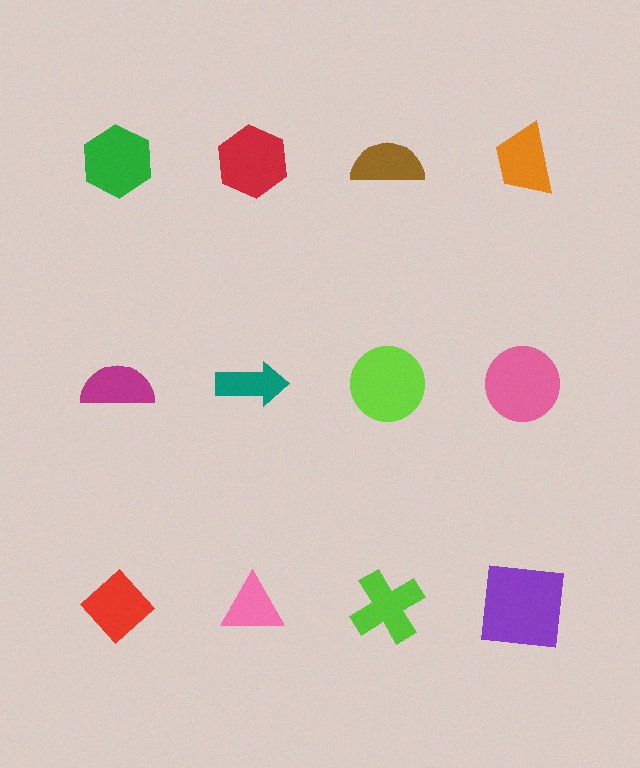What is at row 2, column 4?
A pink circle.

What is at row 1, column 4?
An orange trapezoid.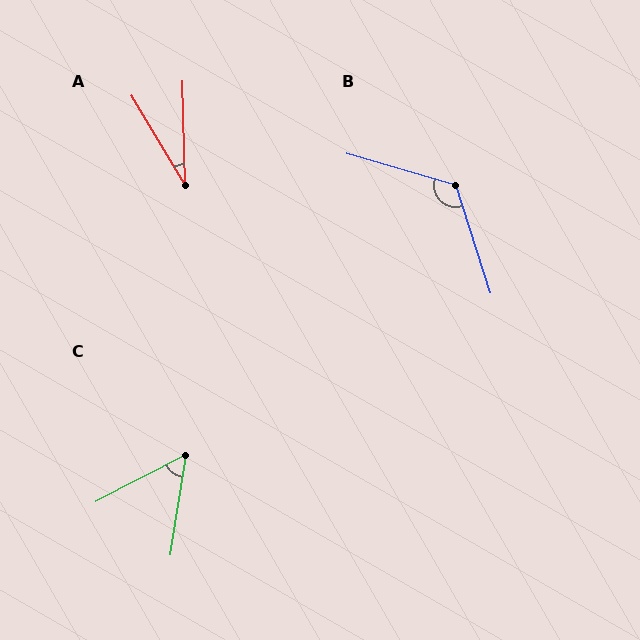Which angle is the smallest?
A, at approximately 29 degrees.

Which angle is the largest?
B, at approximately 124 degrees.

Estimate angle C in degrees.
Approximately 54 degrees.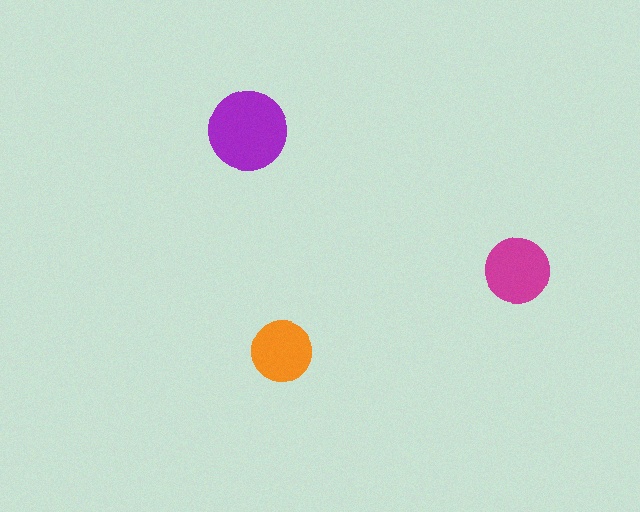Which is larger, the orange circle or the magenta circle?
The magenta one.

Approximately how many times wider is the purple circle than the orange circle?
About 1.5 times wider.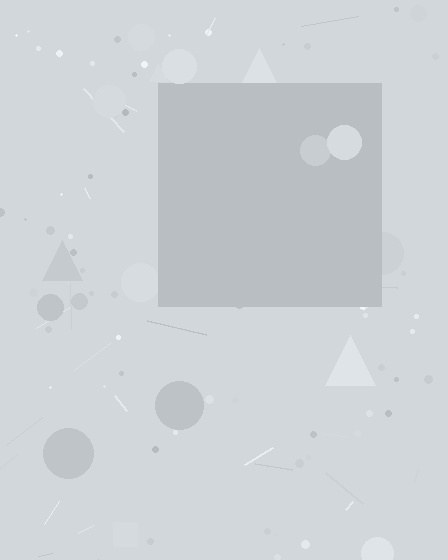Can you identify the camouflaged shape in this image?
The camouflaged shape is a square.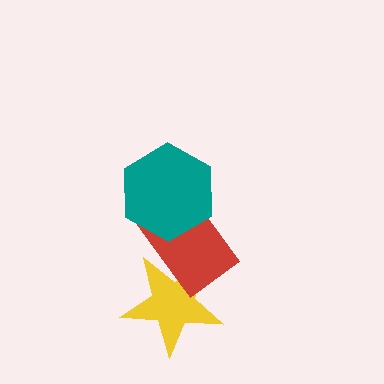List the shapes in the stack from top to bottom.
From top to bottom: the teal hexagon, the red rectangle, the yellow star.